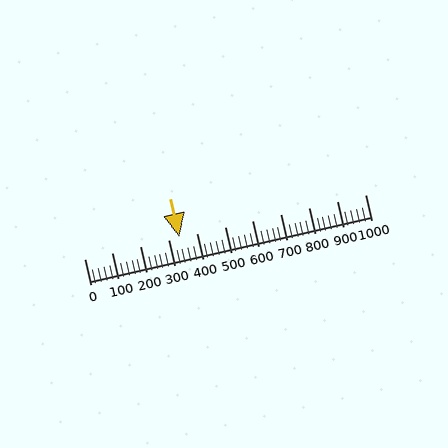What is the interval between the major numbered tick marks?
The major tick marks are spaced 100 units apart.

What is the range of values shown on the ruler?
The ruler shows values from 0 to 1000.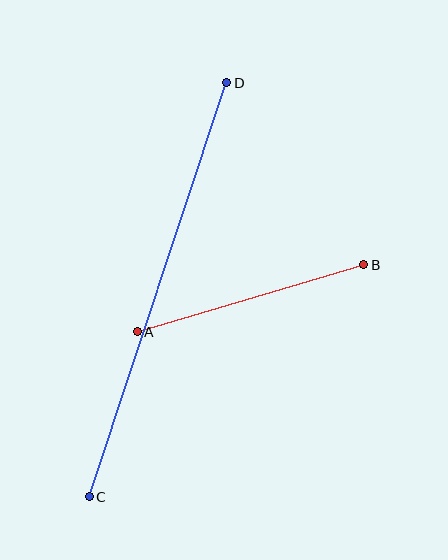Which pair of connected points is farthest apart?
Points C and D are farthest apart.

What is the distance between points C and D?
The distance is approximately 436 pixels.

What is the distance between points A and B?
The distance is approximately 236 pixels.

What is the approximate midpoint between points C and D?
The midpoint is at approximately (158, 290) pixels.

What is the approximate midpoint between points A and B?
The midpoint is at approximately (250, 298) pixels.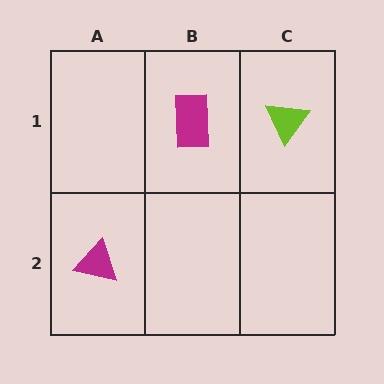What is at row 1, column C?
A lime triangle.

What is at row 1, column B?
A magenta rectangle.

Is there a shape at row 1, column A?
No, that cell is empty.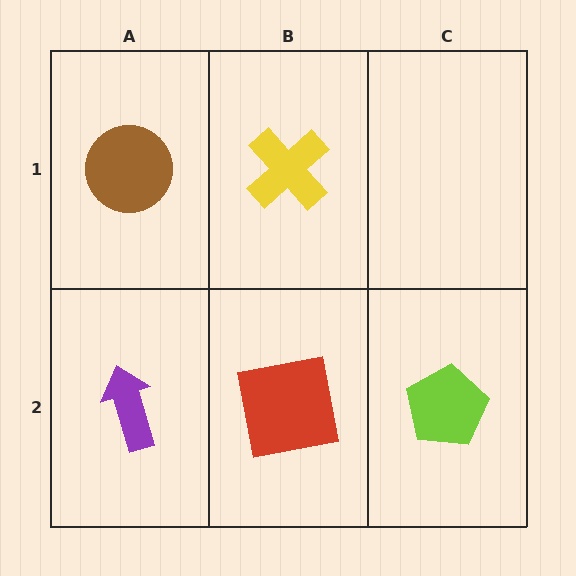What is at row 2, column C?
A lime pentagon.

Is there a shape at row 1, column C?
No, that cell is empty.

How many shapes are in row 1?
2 shapes.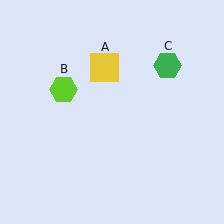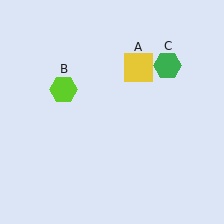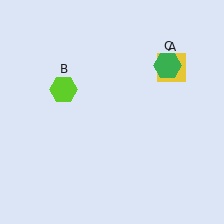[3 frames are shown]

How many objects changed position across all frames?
1 object changed position: yellow square (object A).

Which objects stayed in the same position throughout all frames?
Lime hexagon (object B) and green hexagon (object C) remained stationary.